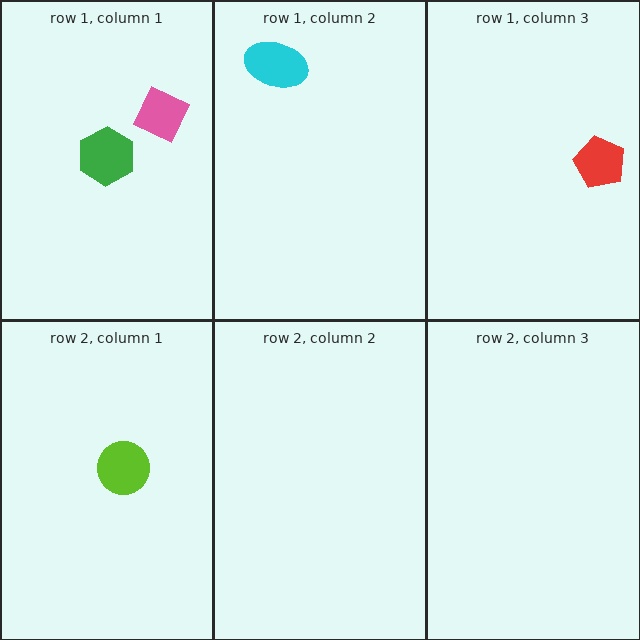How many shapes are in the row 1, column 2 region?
1.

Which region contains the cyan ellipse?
The row 1, column 2 region.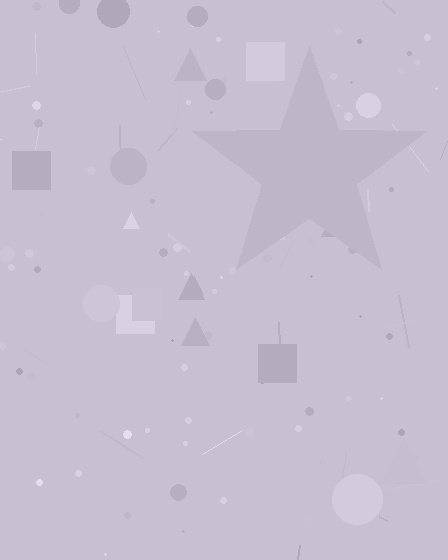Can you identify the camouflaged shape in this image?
The camouflaged shape is a star.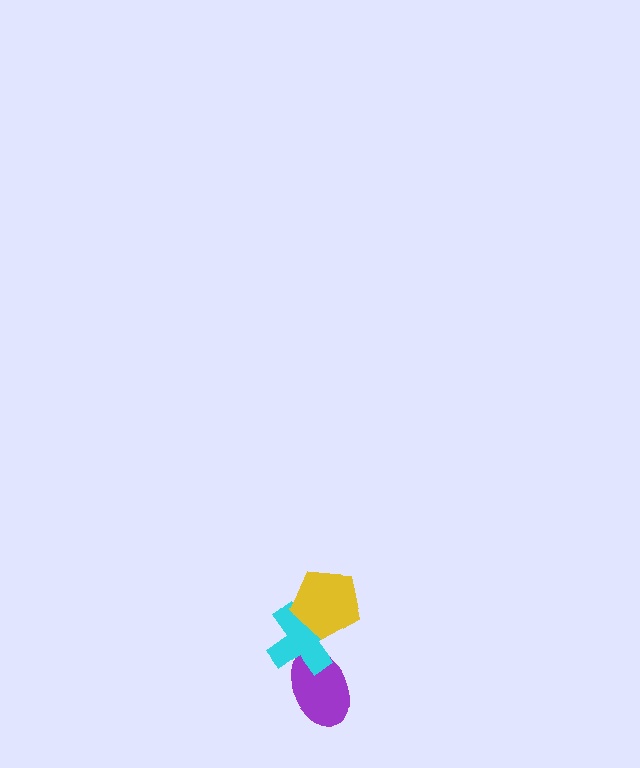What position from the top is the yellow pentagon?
The yellow pentagon is 1st from the top.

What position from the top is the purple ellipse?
The purple ellipse is 3rd from the top.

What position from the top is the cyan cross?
The cyan cross is 2nd from the top.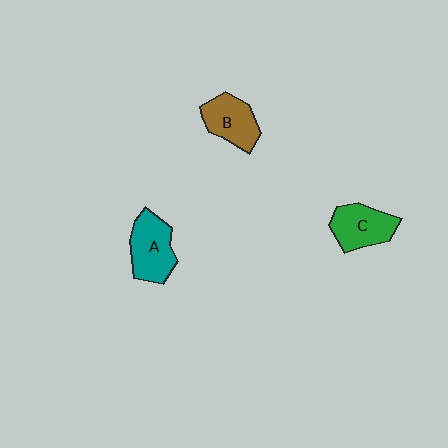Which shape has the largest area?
Shape A (teal).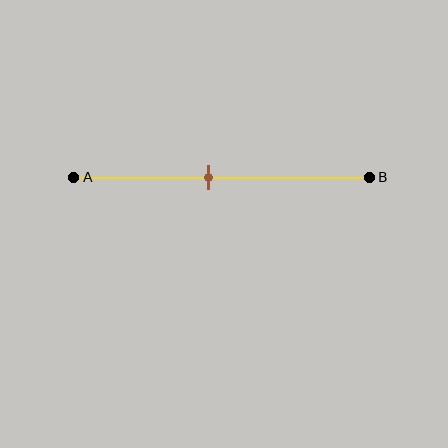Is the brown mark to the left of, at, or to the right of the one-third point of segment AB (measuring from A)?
The brown mark is to the right of the one-third point of segment AB.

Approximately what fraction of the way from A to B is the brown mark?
The brown mark is approximately 45% of the way from A to B.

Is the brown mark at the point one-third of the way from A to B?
No, the mark is at about 45% from A, not at the 33% one-third point.